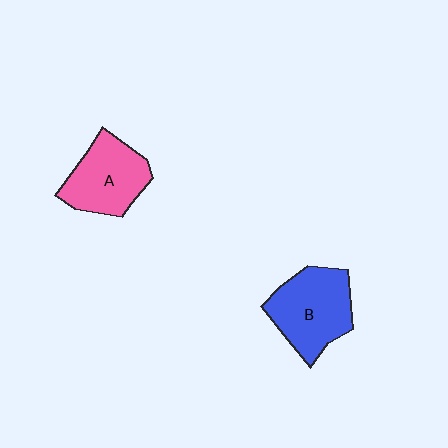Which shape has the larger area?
Shape B (blue).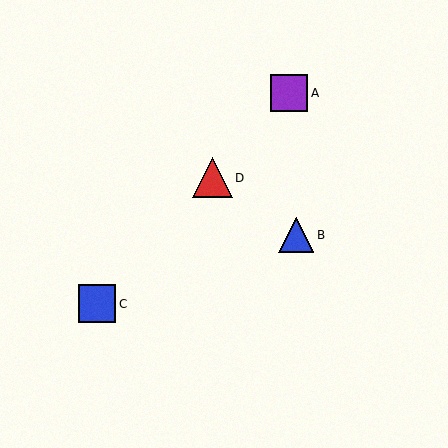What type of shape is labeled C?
Shape C is a blue square.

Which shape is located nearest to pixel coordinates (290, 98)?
The purple square (labeled A) at (289, 93) is nearest to that location.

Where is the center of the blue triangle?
The center of the blue triangle is at (296, 235).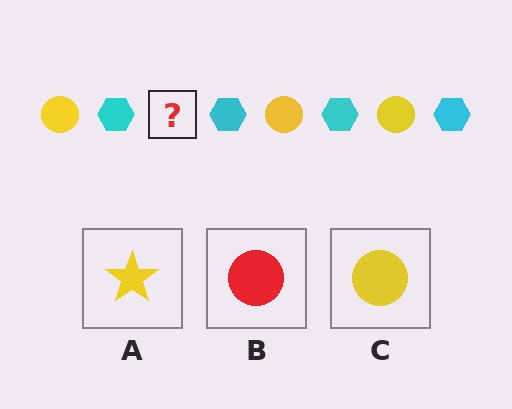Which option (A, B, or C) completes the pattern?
C.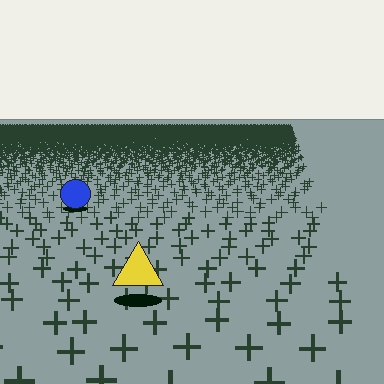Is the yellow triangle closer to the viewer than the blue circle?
Yes. The yellow triangle is closer — you can tell from the texture gradient: the ground texture is coarser near it.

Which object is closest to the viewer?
The yellow triangle is closest. The texture marks near it are larger and more spread out.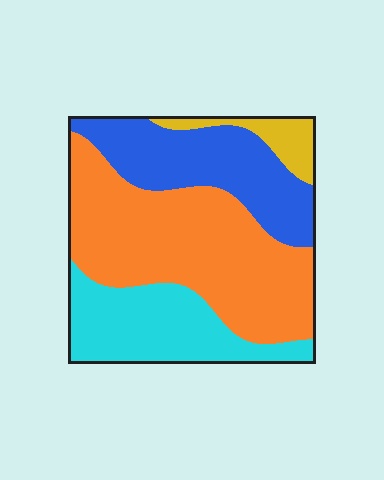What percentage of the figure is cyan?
Cyan covers roughly 25% of the figure.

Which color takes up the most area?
Orange, at roughly 45%.